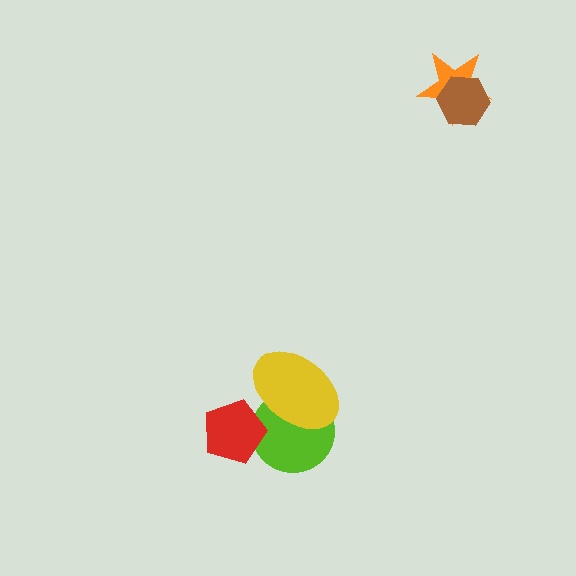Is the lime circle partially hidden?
Yes, it is partially covered by another shape.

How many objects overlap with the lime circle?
2 objects overlap with the lime circle.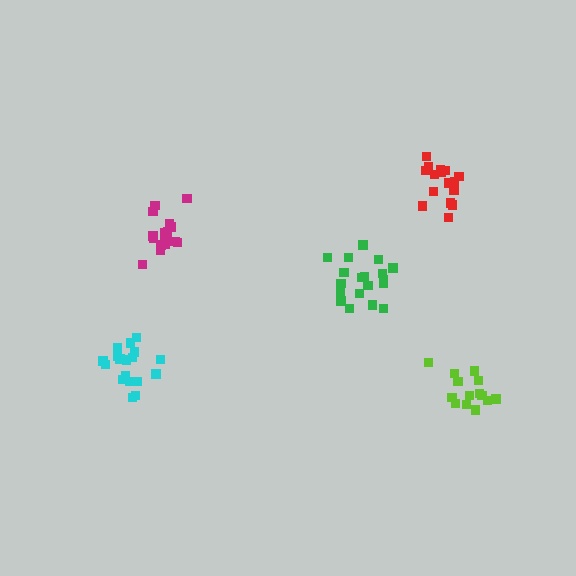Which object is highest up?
The red cluster is topmost.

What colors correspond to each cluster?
The clusters are colored: green, cyan, magenta, lime, red.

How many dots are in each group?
Group 1: 19 dots, Group 2: 18 dots, Group 3: 18 dots, Group 4: 15 dots, Group 5: 16 dots (86 total).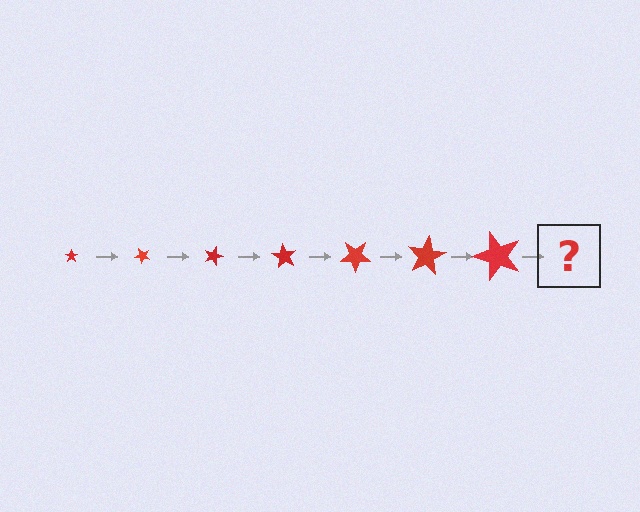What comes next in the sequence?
The next element should be a star, larger than the previous one and rotated 315 degrees from the start.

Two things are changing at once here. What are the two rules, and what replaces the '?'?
The two rules are that the star grows larger each step and it rotates 45 degrees each step. The '?' should be a star, larger than the previous one and rotated 315 degrees from the start.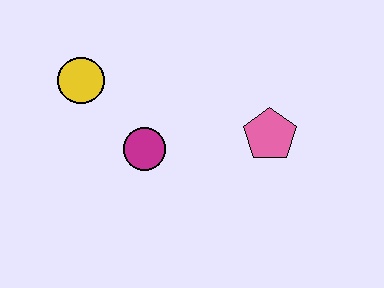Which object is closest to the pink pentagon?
The magenta circle is closest to the pink pentagon.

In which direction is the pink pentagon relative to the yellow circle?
The pink pentagon is to the right of the yellow circle.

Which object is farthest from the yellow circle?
The pink pentagon is farthest from the yellow circle.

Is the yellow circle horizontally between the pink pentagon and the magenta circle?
No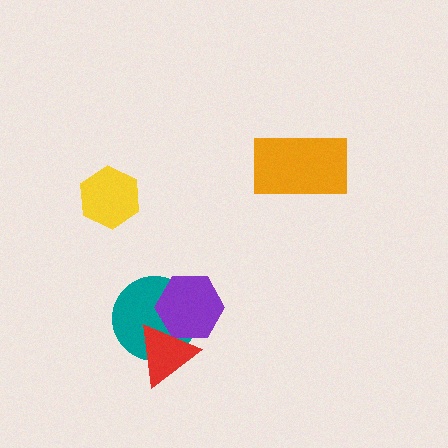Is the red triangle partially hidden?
No, no other shape covers it.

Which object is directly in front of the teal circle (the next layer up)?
The purple hexagon is directly in front of the teal circle.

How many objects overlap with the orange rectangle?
0 objects overlap with the orange rectangle.